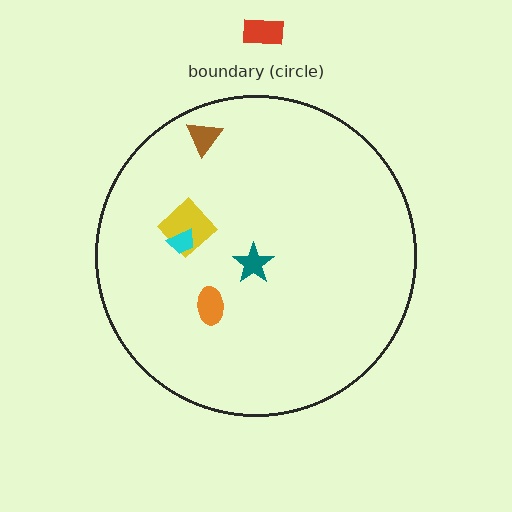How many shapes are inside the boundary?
5 inside, 1 outside.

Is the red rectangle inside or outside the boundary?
Outside.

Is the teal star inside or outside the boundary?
Inside.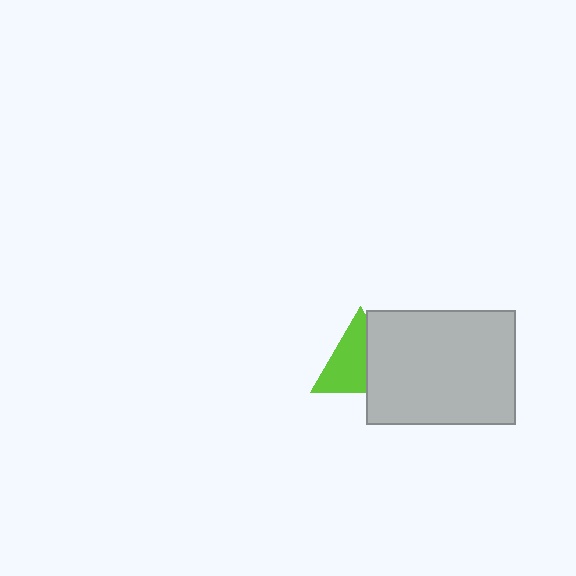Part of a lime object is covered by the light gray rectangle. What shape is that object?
It is a triangle.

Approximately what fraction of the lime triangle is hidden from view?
Roughly 41% of the lime triangle is hidden behind the light gray rectangle.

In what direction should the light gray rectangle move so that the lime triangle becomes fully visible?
The light gray rectangle should move right. That is the shortest direction to clear the overlap and leave the lime triangle fully visible.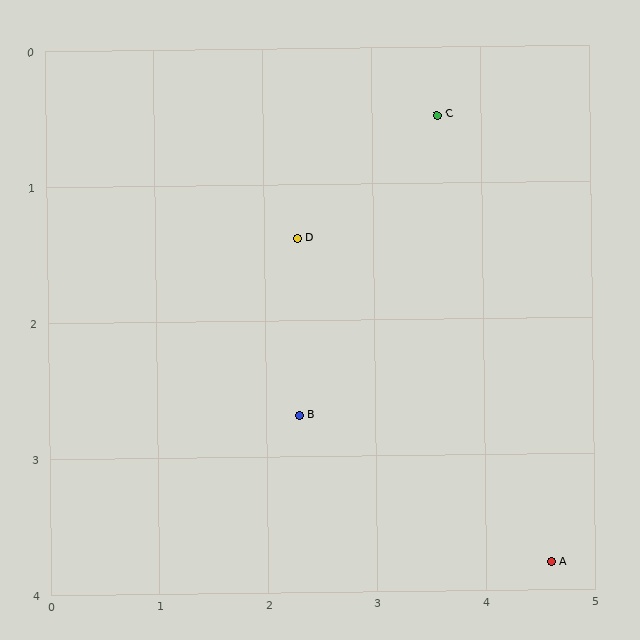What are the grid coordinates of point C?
Point C is at approximately (3.6, 0.5).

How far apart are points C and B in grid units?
Points C and B are about 2.6 grid units apart.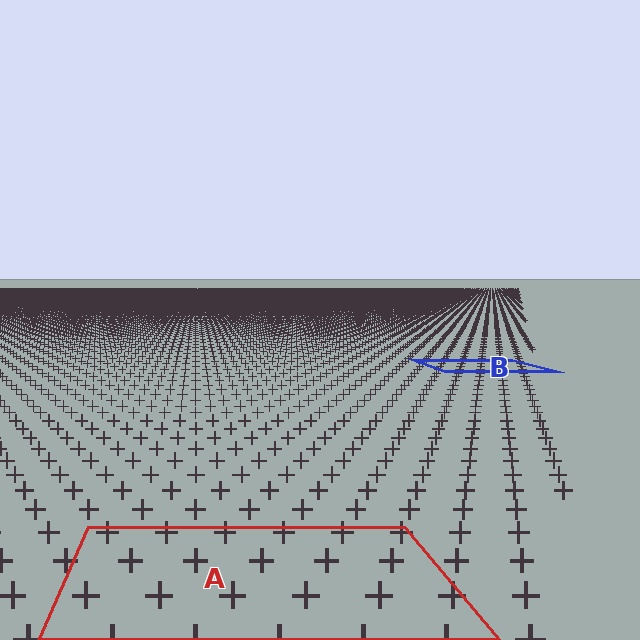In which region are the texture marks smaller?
The texture marks are smaller in region B, because it is farther away.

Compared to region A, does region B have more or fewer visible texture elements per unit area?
Region B has more texture elements per unit area — they are packed more densely because it is farther away.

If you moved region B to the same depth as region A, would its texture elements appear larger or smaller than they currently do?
They would appear larger. At a closer depth, the same texture elements are projected at a bigger on-screen size.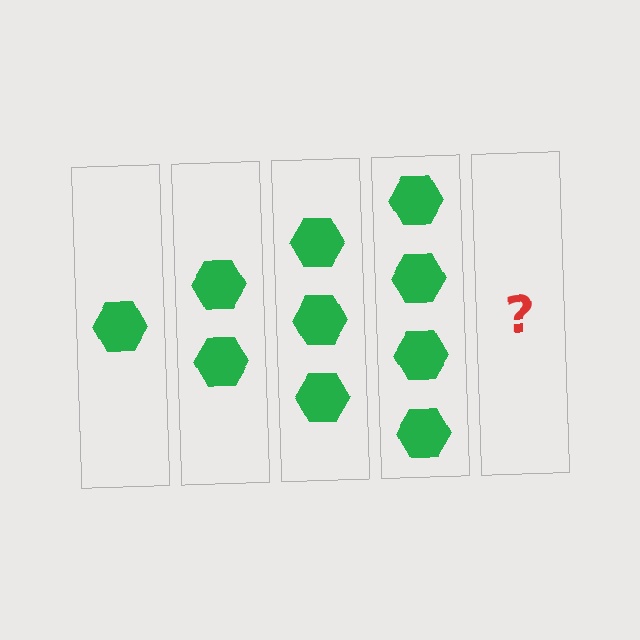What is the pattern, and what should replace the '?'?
The pattern is that each step adds one more hexagon. The '?' should be 5 hexagons.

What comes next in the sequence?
The next element should be 5 hexagons.